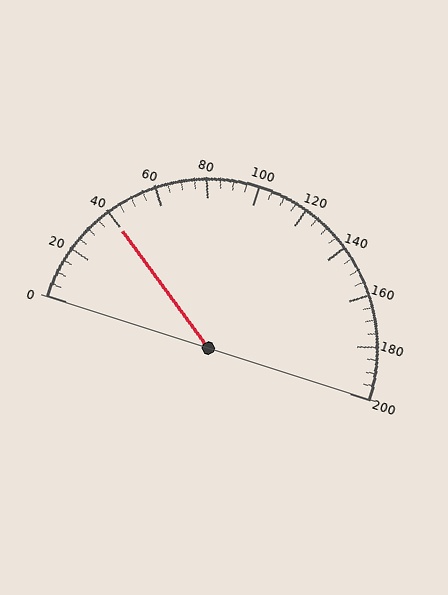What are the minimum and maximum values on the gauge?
The gauge ranges from 0 to 200.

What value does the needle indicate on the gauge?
The needle indicates approximately 40.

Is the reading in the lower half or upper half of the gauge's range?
The reading is in the lower half of the range (0 to 200).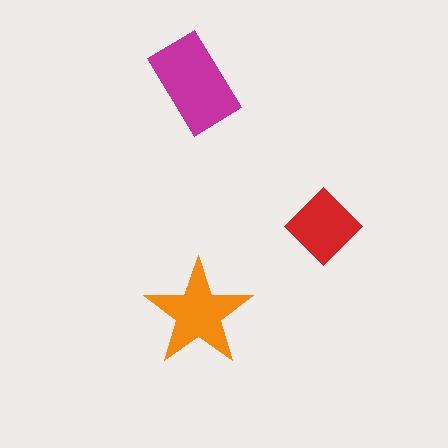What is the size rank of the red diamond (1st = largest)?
3rd.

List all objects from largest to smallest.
The magenta rectangle, the orange star, the red diamond.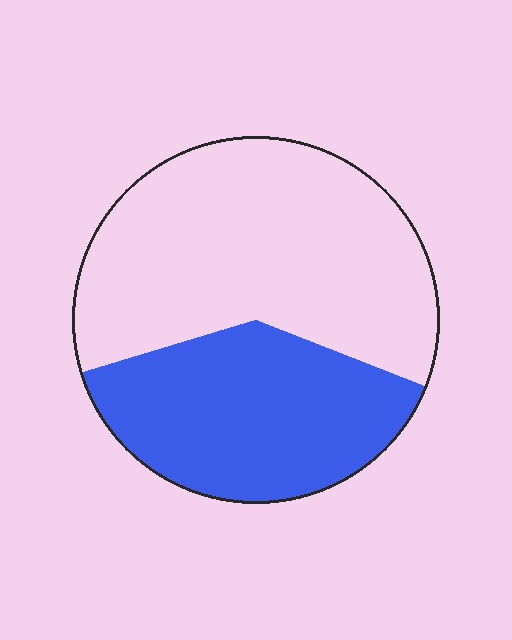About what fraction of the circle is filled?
About two fifths (2/5).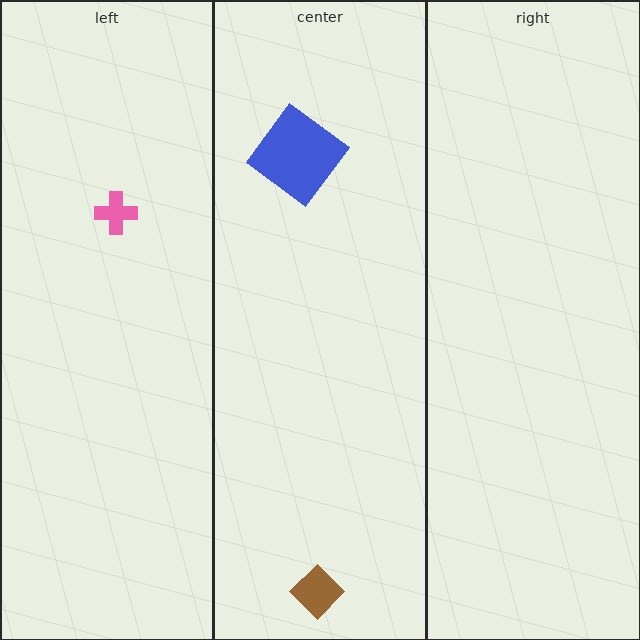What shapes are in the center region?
The blue diamond, the brown diamond.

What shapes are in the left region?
The pink cross.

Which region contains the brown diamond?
The center region.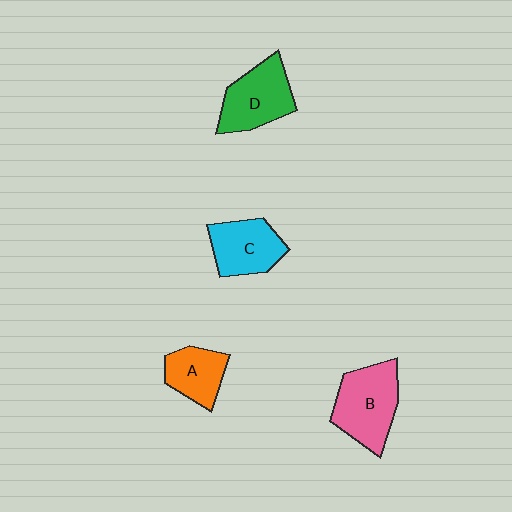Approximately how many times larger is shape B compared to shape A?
Approximately 1.6 times.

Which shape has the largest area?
Shape B (pink).